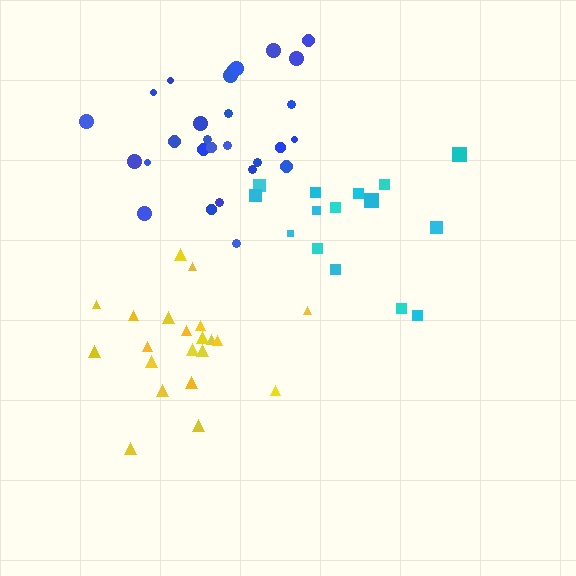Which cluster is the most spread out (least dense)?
Cyan.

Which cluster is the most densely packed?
Blue.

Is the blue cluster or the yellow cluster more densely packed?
Blue.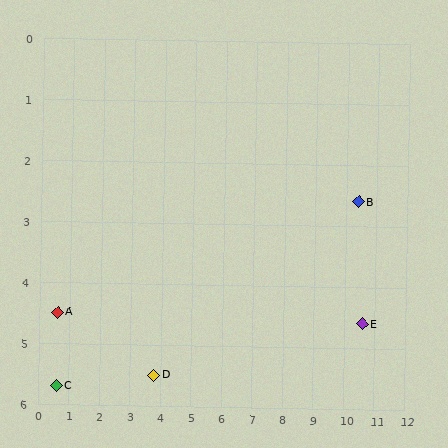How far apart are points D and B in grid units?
Points D and B are about 7.2 grid units apart.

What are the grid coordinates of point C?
Point C is at approximately (0.6, 5.7).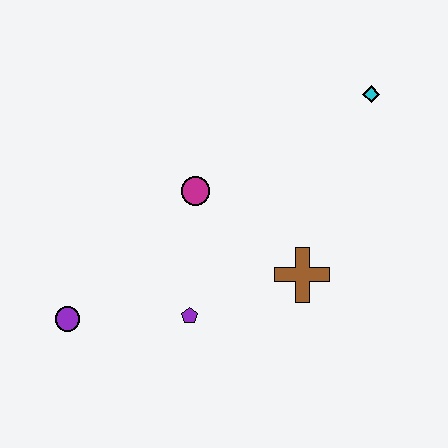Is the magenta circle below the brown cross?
No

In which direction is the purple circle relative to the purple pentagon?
The purple circle is to the left of the purple pentagon.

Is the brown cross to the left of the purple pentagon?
No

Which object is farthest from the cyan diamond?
The purple circle is farthest from the cyan diamond.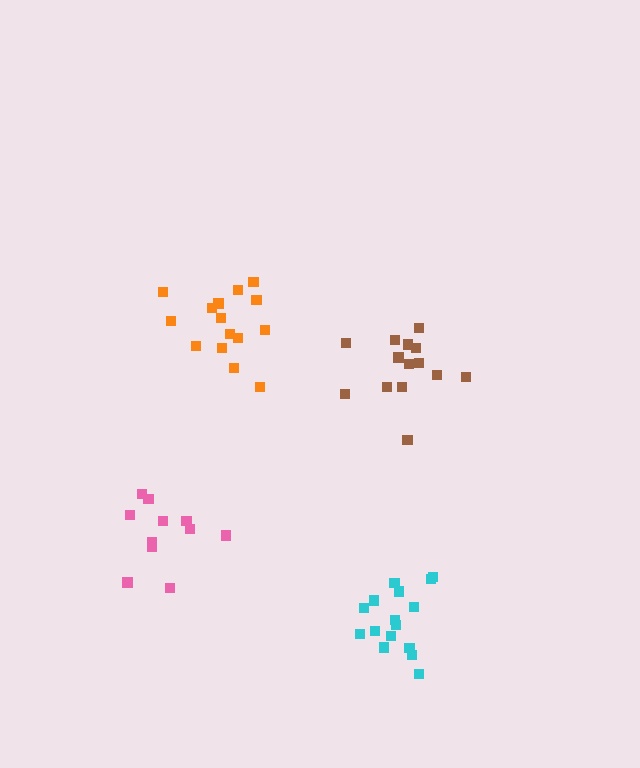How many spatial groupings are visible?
There are 4 spatial groupings.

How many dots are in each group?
Group 1: 14 dots, Group 2: 15 dots, Group 3: 16 dots, Group 4: 11 dots (56 total).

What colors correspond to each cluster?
The clusters are colored: brown, orange, cyan, pink.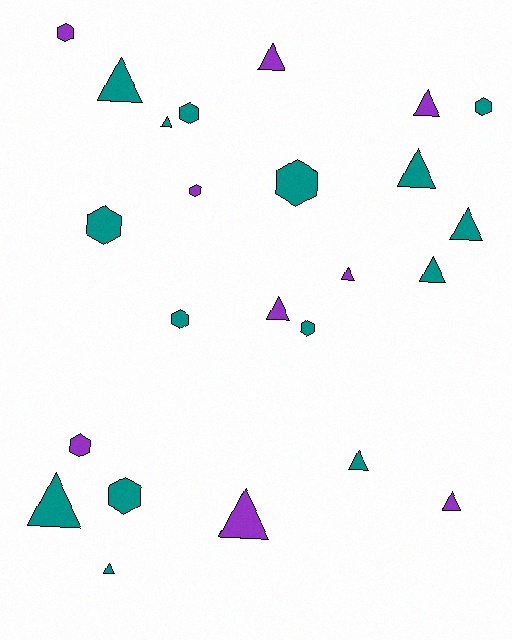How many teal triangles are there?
There are 8 teal triangles.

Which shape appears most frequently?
Triangle, with 14 objects.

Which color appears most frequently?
Teal, with 15 objects.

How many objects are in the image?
There are 24 objects.